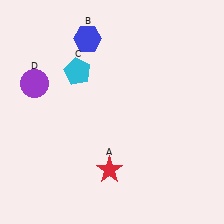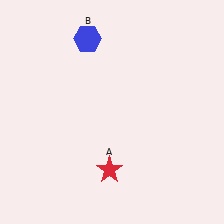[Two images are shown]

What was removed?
The purple circle (D), the cyan pentagon (C) were removed in Image 2.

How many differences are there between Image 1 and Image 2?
There are 2 differences between the two images.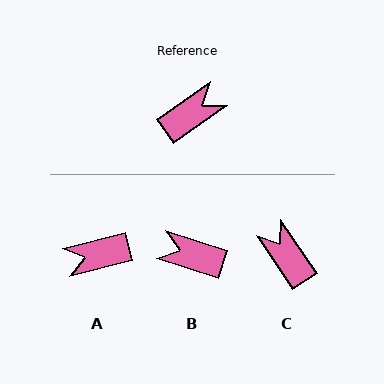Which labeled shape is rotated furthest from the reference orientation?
A, about 159 degrees away.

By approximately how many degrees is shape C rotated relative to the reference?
Approximately 89 degrees counter-clockwise.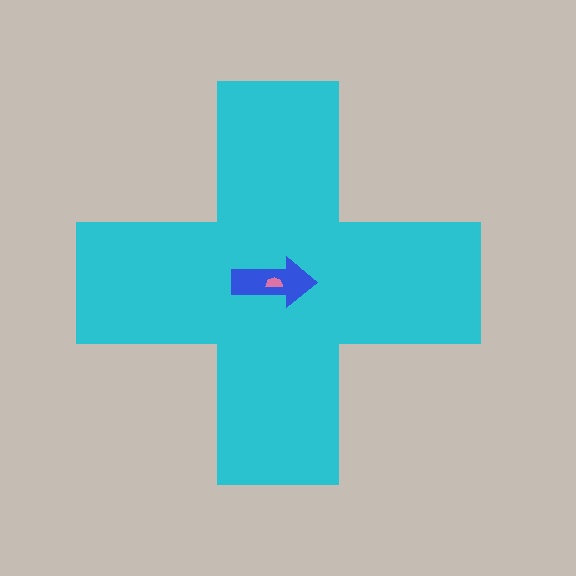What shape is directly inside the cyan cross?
The blue arrow.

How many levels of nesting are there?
3.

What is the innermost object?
The pink semicircle.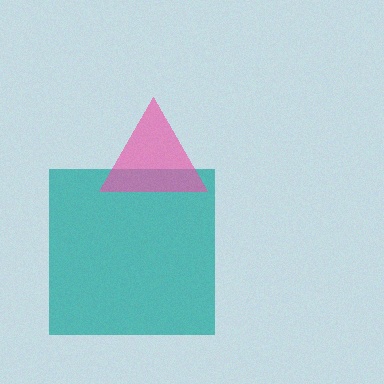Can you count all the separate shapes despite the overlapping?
Yes, there are 2 separate shapes.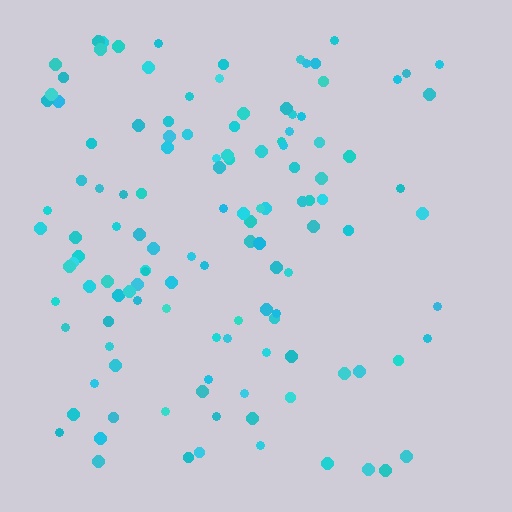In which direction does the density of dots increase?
From right to left, with the left side densest.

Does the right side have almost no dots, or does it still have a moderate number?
Still a moderate number, just noticeably fewer than the left.